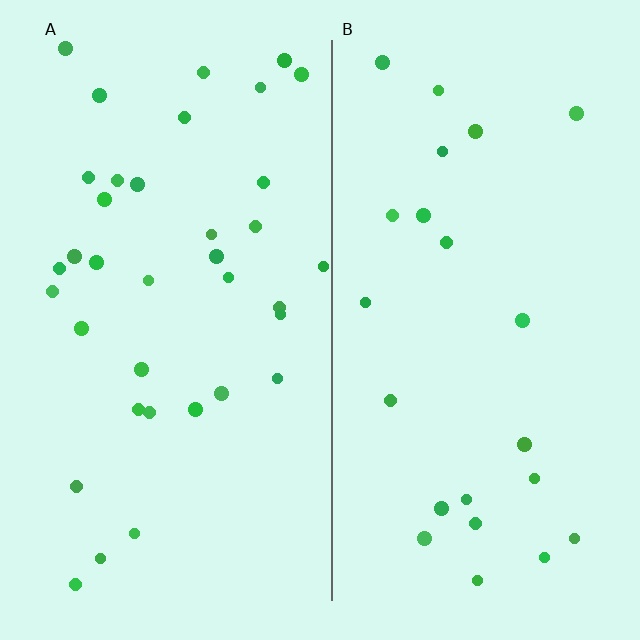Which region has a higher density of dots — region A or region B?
A (the left).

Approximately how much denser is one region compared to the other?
Approximately 1.6× — region A over region B.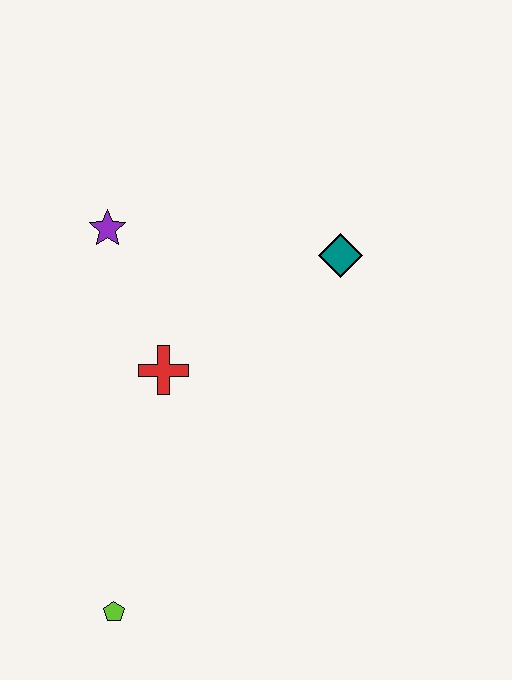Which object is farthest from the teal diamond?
The lime pentagon is farthest from the teal diamond.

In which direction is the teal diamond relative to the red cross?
The teal diamond is to the right of the red cross.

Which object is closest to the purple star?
The red cross is closest to the purple star.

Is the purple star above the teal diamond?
Yes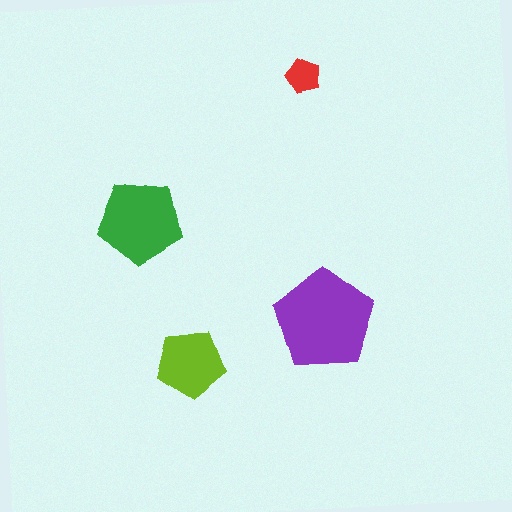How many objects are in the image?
There are 4 objects in the image.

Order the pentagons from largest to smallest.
the purple one, the green one, the lime one, the red one.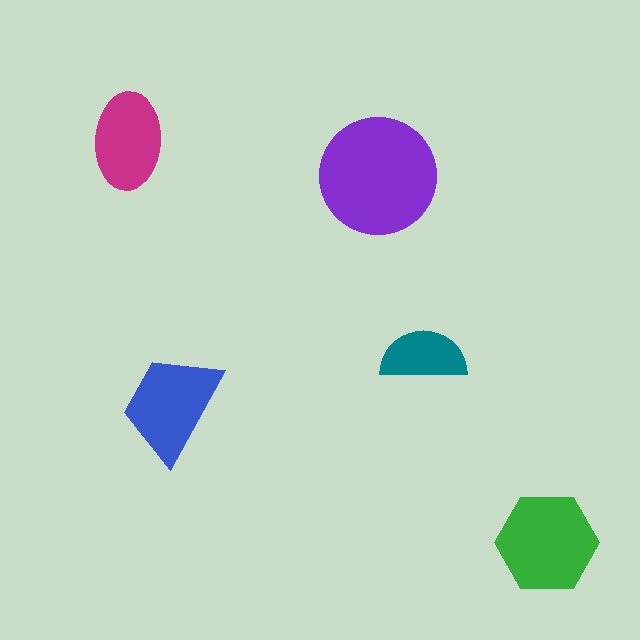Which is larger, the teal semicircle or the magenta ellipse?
The magenta ellipse.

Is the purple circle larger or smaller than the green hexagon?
Larger.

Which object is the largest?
The purple circle.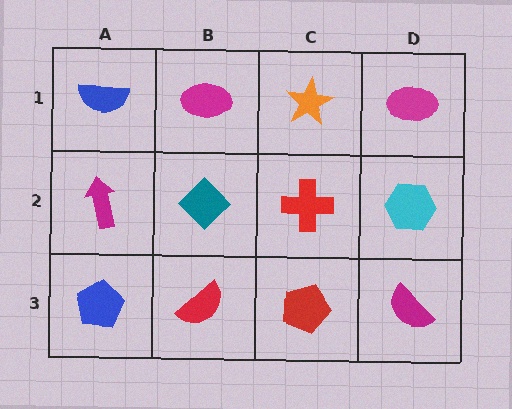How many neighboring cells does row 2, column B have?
4.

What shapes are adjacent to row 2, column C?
An orange star (row 1, column C), a red pentagon (row 3, column C), a teal diamond (row 2, column B), a cyan hexagon (row 2, column D).